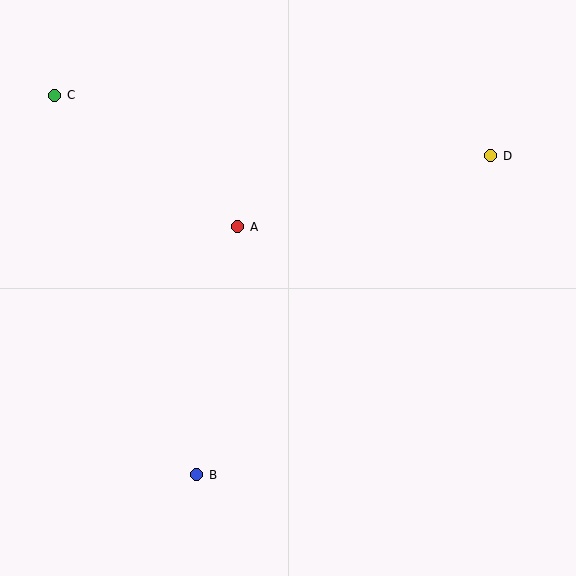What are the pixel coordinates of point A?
Point A is at (238, 227).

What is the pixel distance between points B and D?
The distance between B and D is 433 pixels.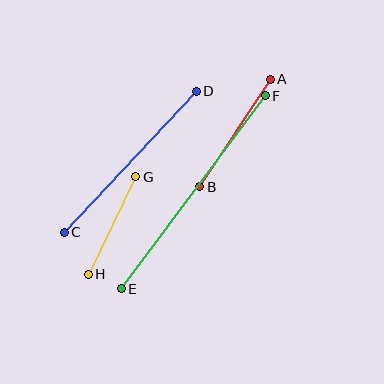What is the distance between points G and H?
The distance is approximately 108 pixels.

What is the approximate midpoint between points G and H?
The midpoint is at approximately (112, 226) pixels.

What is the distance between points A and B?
The distance is approximately 129 pixels.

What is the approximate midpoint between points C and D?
The midpoint is at approximately (130, 162) pixels.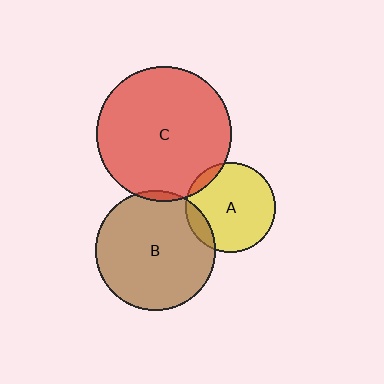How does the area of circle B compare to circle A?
Approximately 1.8 times.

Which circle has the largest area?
Circle C (red).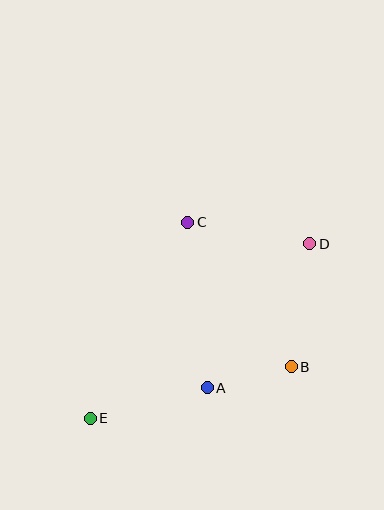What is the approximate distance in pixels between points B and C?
The distance between B and C is approximately 178 pixels.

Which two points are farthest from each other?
Points D and E are farthest from each other.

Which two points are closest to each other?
Points A and B are closest to each other.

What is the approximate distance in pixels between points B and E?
The distance between B and E is approximately 207 pixels.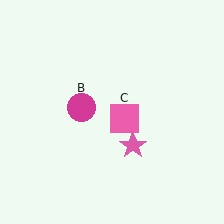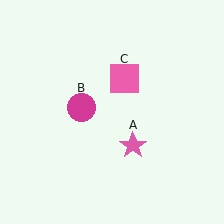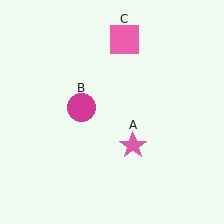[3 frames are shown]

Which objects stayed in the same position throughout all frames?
Pink star (object A) and magenta circle (object B) remained stationary.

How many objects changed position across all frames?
1 object changed position: pink square (object C).